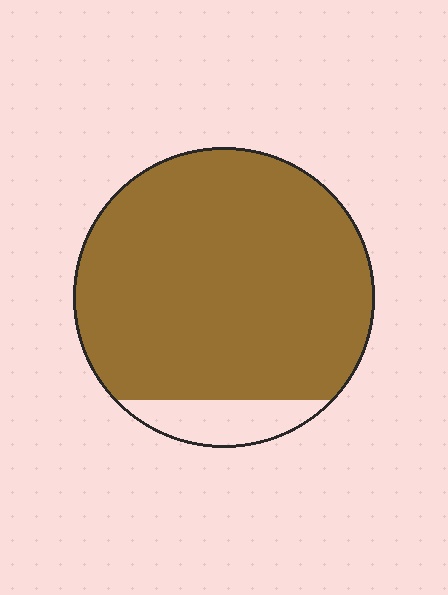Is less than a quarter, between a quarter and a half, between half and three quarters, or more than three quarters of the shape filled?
More than three quarters.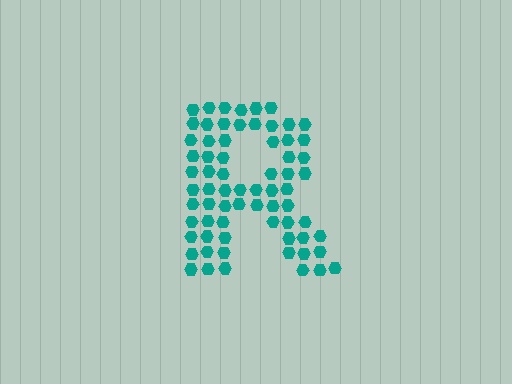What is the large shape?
The large shape is the letter R.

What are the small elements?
The small elements are hexagons.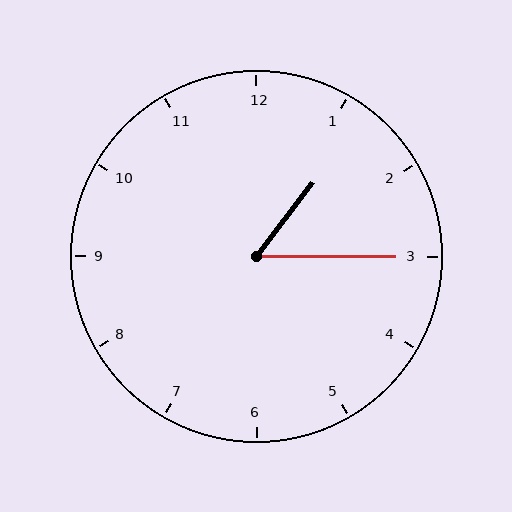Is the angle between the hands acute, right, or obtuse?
It is acute.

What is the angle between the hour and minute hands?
Approximately 52 degrees.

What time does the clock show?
1:15.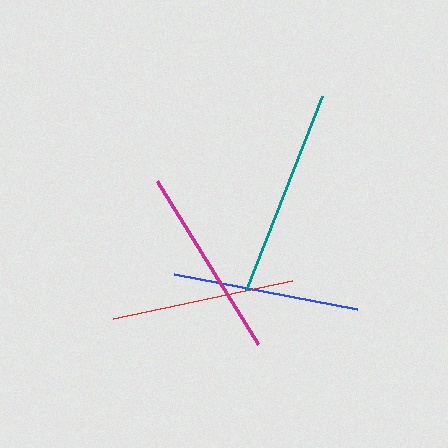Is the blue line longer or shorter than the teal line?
The teal line is longer than the blue line.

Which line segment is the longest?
The teal line is the longest at approximately 209 pixels.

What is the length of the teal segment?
The teal segment is approximately 209 pixels long.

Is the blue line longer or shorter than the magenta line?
The magenta line is longer than the blue line.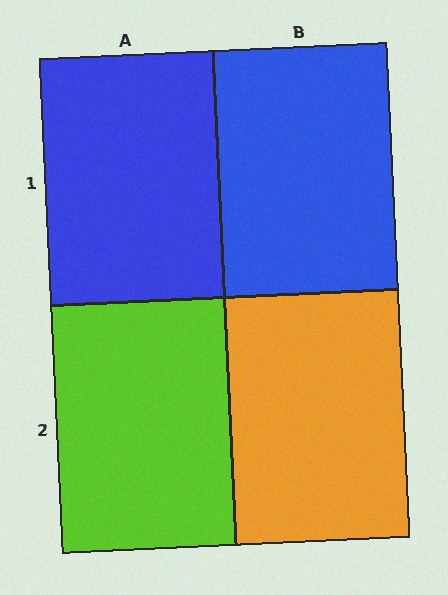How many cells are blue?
2 cells are blue.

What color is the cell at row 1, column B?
Blue.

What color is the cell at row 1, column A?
Blue.